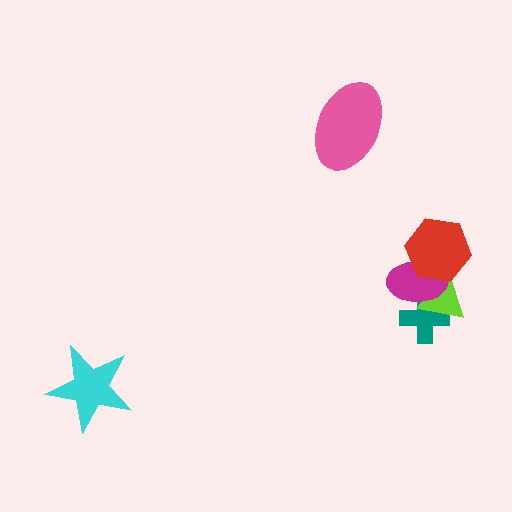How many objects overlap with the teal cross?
2 objects overlap with the teal cross.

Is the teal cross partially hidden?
Yes, it is partially covered by another shape.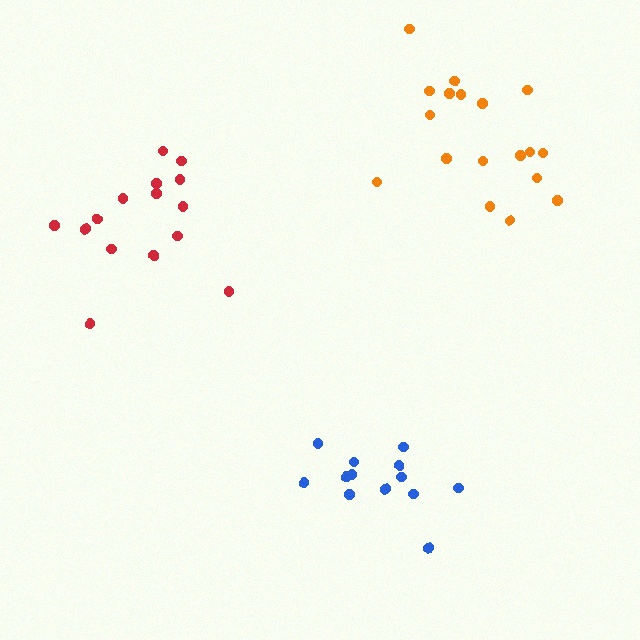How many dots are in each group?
Group 1: 15 dots, Group 2: 18 dots, Group 3: 13 dots (46 total).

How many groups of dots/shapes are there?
There are 3 groups.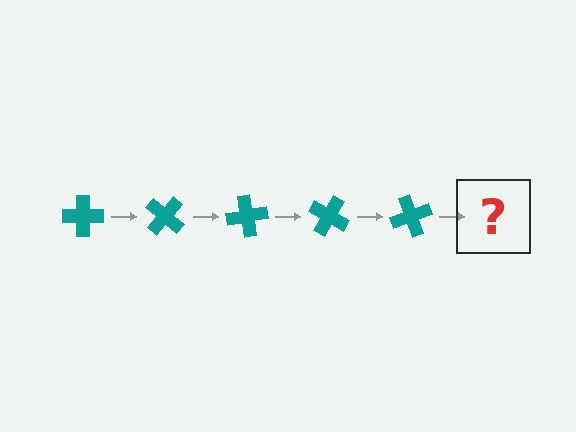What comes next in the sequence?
The next element should be a teal cross rotated 200 degrees.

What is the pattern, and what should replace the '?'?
The pattern is that the cross rotates 40 degrees each step. The '?' should be a teal cross rotated 200 degrees.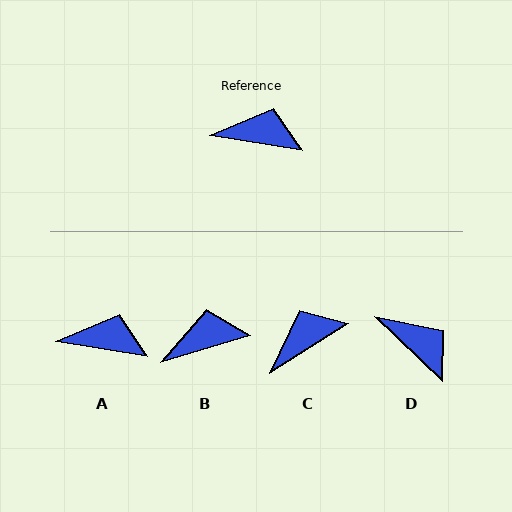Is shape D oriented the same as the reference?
No, it is off by about 34 degrees.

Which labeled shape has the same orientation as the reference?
A.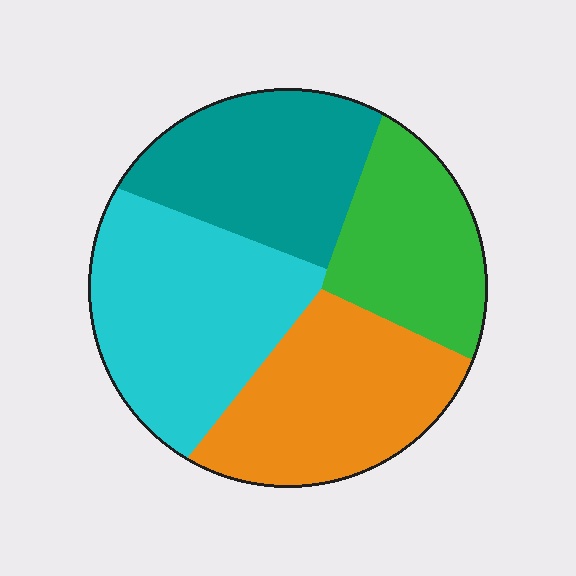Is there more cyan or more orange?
Cyan.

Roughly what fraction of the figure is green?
Green takes up between a sixth and a third of the figure.